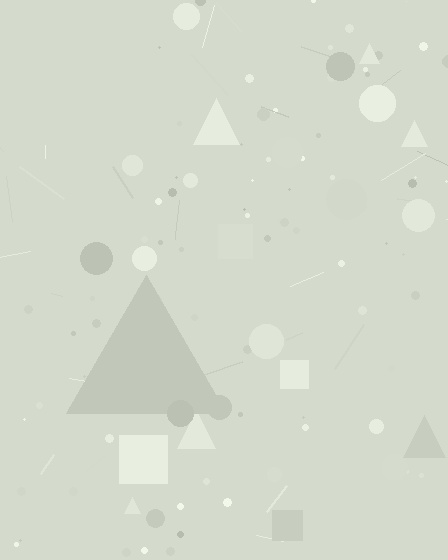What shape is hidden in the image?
A triangle is hidden in the image.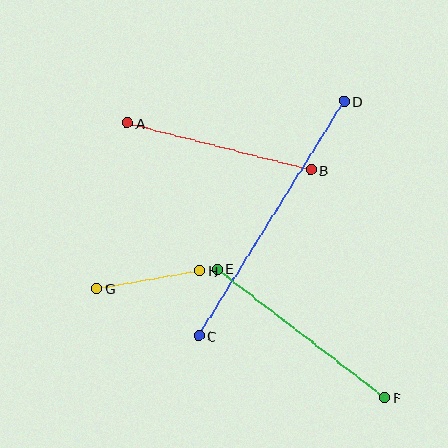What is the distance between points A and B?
The distance is approximately 190 pixels.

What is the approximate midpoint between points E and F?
The midpoint is at approximately (301, 333) pixels.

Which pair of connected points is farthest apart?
Points C and D are farthest apart.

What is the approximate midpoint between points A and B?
The midpoint is at approximately (219, 146) pixels.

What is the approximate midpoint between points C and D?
The midpoint is at approximately (272, 218) pixels.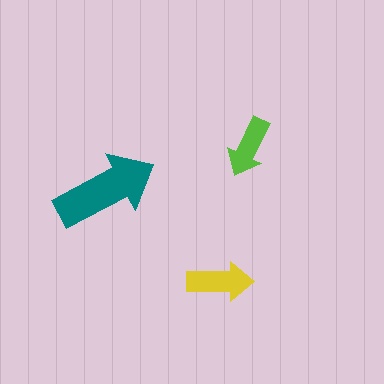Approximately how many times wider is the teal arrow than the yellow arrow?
About 1.5 times wider.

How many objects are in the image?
There are 3 objects in the image.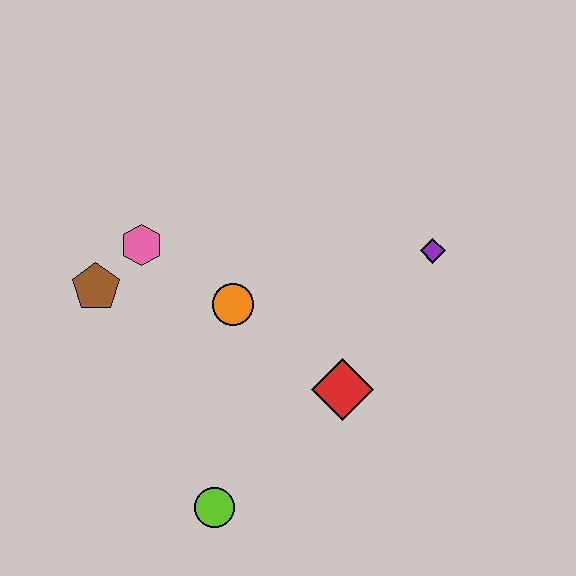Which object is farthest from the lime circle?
The purple diamond is farthest from the lime circle.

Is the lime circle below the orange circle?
Yes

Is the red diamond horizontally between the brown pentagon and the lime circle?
No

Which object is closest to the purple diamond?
The red diamond is closest to the purple diamond.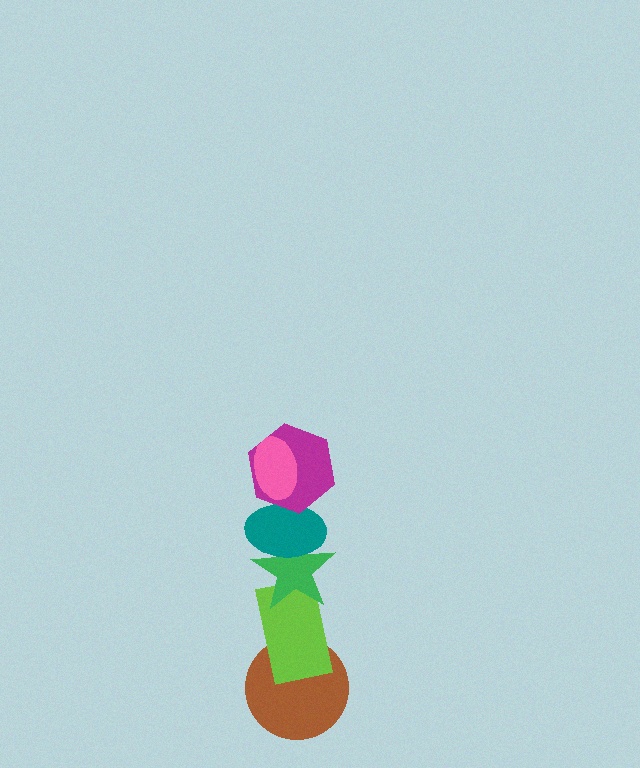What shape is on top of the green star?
The teal ellipse is on top of the green star.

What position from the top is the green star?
The green star is 4th from the top.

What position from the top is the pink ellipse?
The pink ellipse is 1st from the top.